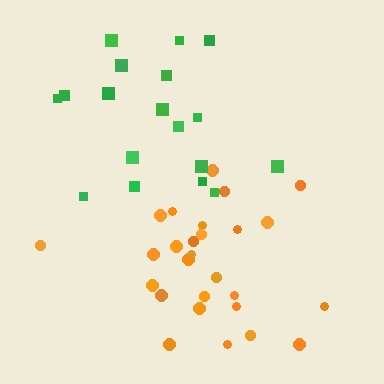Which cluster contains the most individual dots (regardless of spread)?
Orange (27).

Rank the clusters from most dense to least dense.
orange, green.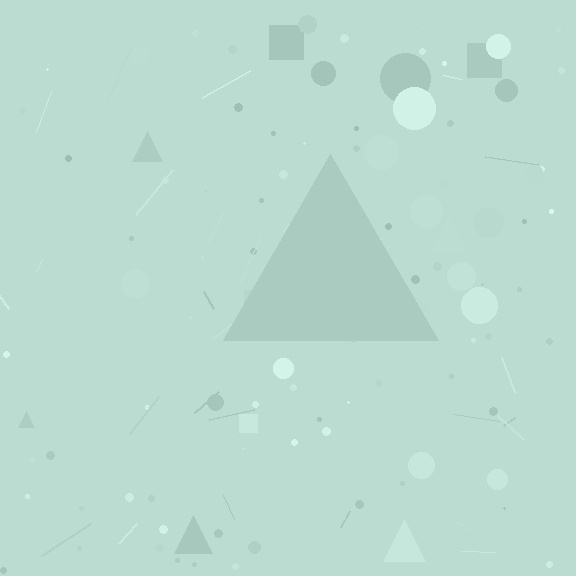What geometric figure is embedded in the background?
A triangle is embedded in the background.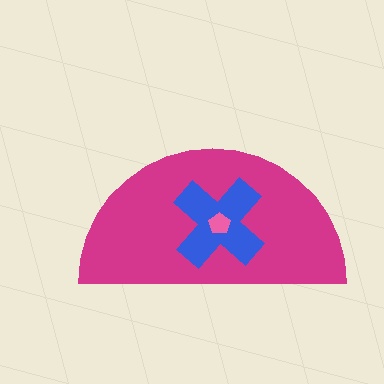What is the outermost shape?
The magenta semicircle.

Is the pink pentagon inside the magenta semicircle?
Yes.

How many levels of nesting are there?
3.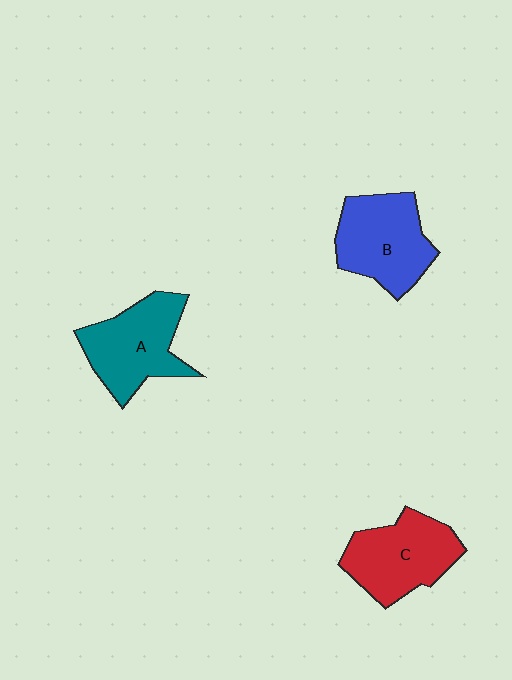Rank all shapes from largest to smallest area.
From largest to smallest: B (blue), A (teal), C (red).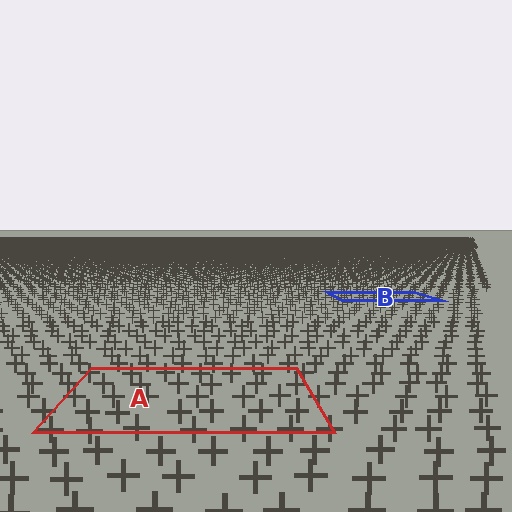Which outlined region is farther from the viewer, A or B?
Region B is farther from the viewer — the texture elements inside it appear smaller and more densely packed.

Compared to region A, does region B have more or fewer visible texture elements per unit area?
Region B has more texture elements per unit area — they are packed more densely because it is farther away.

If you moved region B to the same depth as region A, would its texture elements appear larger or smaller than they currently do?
They would appear larger. At a closer depth, the same texture elements are projected at a bigger on-screen size.